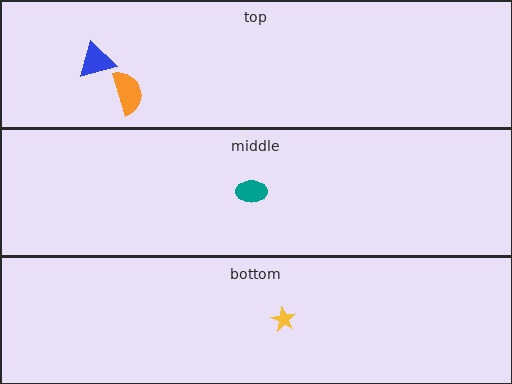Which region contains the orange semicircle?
The top region.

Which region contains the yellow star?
The bottom region.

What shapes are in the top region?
The blue triangle, the orange semicircle.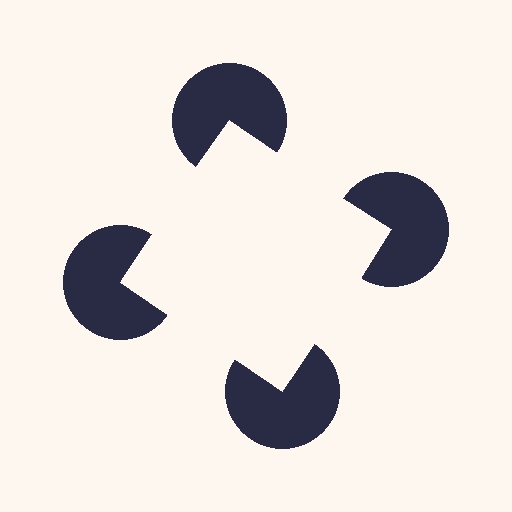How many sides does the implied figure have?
4 sides.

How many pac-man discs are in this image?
There are 4 — one at each vertex of the illusory square.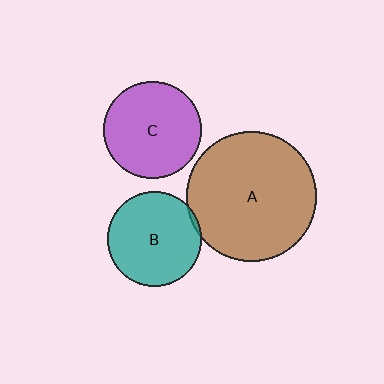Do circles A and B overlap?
Yes.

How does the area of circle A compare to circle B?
Approximately 1.9 times.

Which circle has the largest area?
Circle A (brown).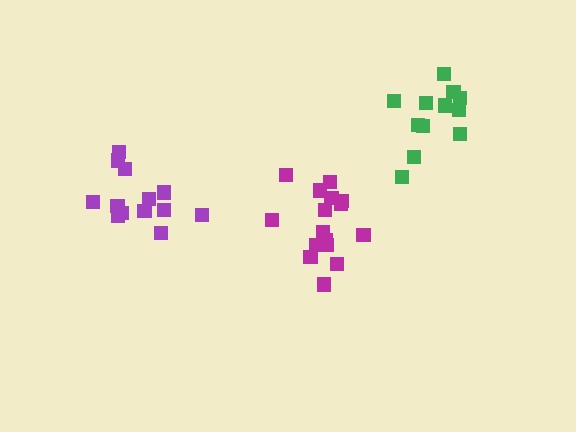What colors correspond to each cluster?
The clusters are colored: purple, magenta, green.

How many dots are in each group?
Group 1: 13 dots, Group 2: 16 dots, Group 3: 12 dots (41 total).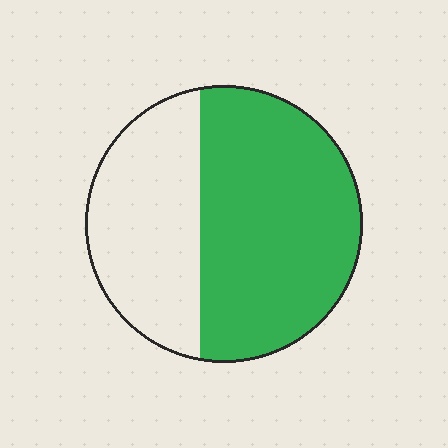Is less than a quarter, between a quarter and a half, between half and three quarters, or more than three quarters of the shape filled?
Between half and three quarters.